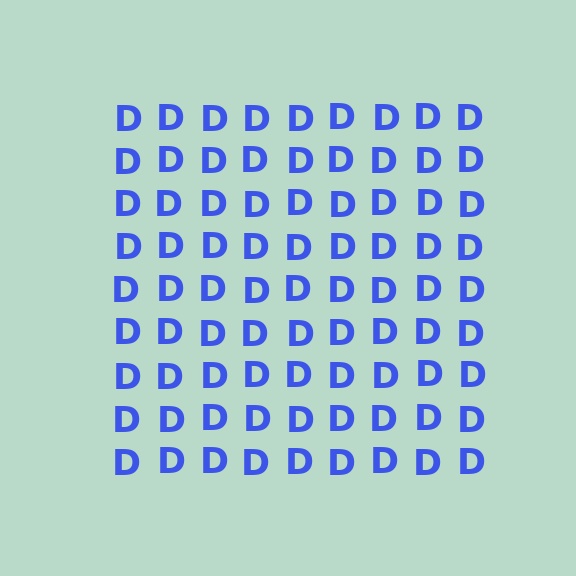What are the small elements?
The small elements are letter D's.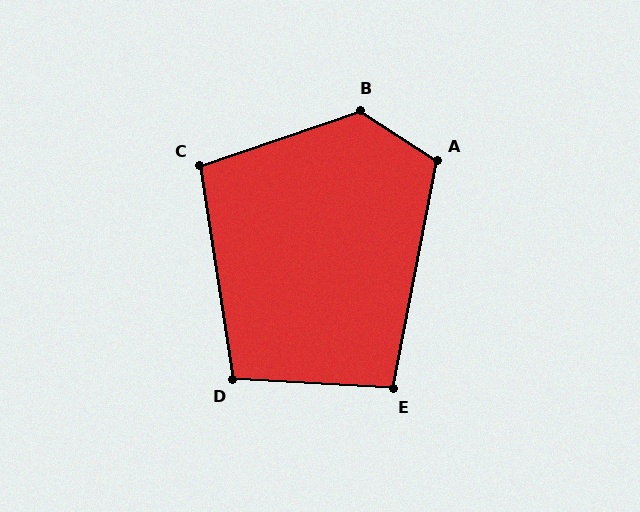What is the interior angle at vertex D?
Approximately 102 degrees (obtuse).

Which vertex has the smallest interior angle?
E, at approximately 98 degrees.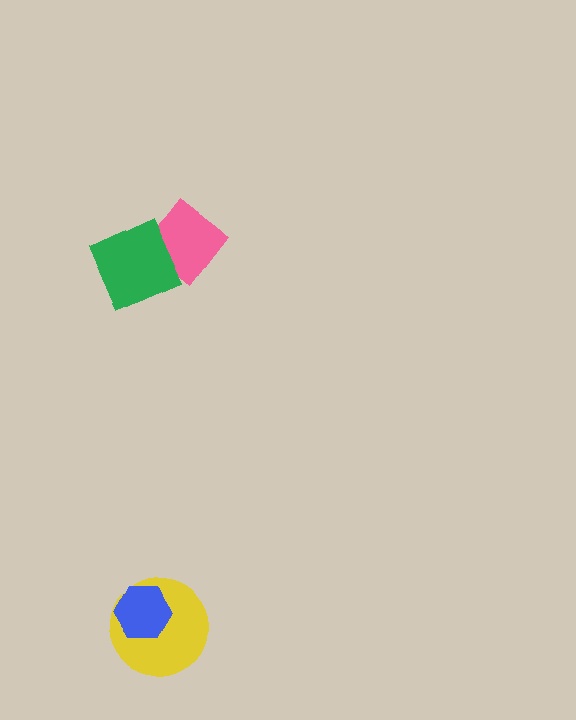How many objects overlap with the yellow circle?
1 object overlaps with the yellow circle.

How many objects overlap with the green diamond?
1 object overlaps with the green diamond.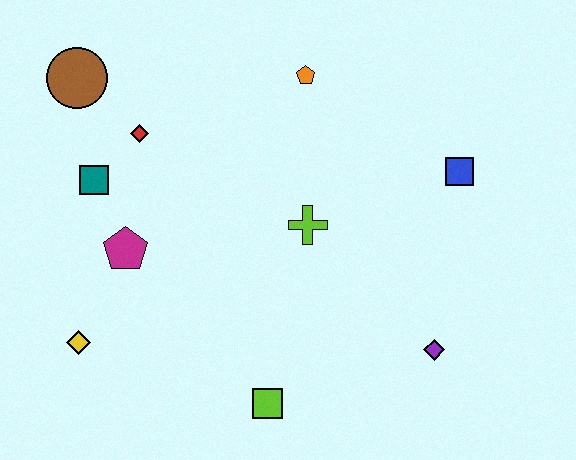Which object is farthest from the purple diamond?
The brown circle is farthest from the purple diamond.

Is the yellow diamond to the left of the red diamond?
Yes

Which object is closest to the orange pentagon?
The lime cross is closest to the orange pentagon.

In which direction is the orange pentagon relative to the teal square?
The orange pentagon is to the right of the teal square.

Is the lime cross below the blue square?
Yes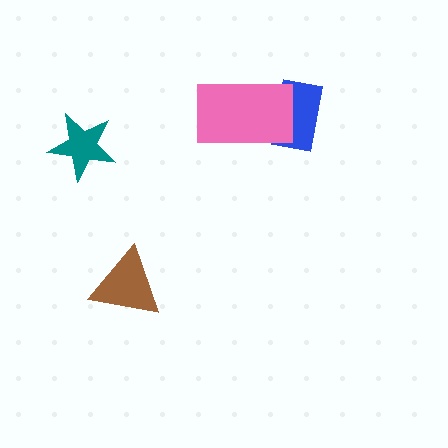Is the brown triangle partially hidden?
No, no other shape covers it.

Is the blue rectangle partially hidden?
Yes, it is partially covered by another shape.